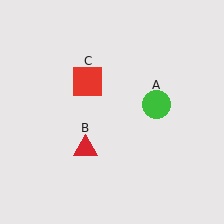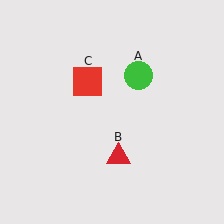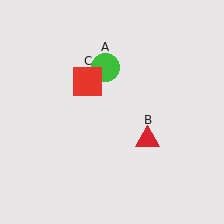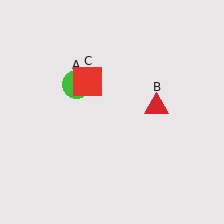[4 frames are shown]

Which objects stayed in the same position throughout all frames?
Red square (object C) remained stationary.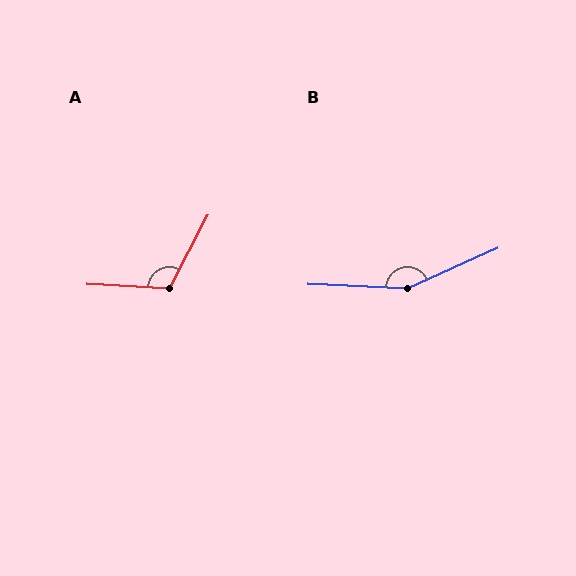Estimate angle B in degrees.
Approximately 154 degrees.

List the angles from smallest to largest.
A (115°), B (154°).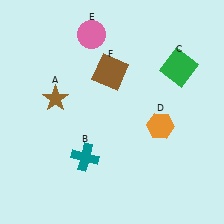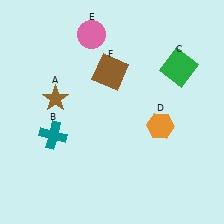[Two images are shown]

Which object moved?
The teal cross (B) moved left.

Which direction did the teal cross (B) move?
The teal cross (B) moved left.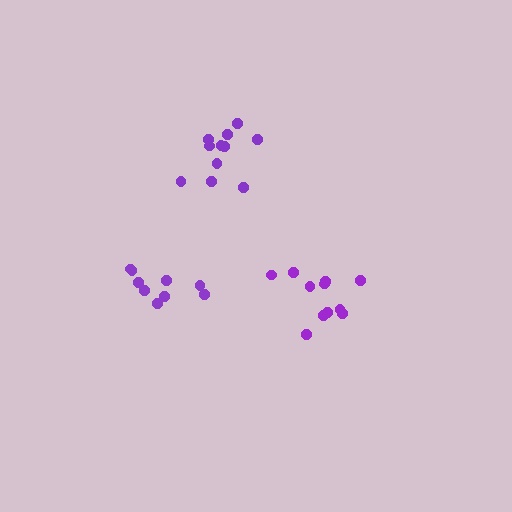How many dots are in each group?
Group 1: 11 dots, Group 2: 9 dots, Group 3: 11 dots (31 total).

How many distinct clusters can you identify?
There are 3 distinct clusters.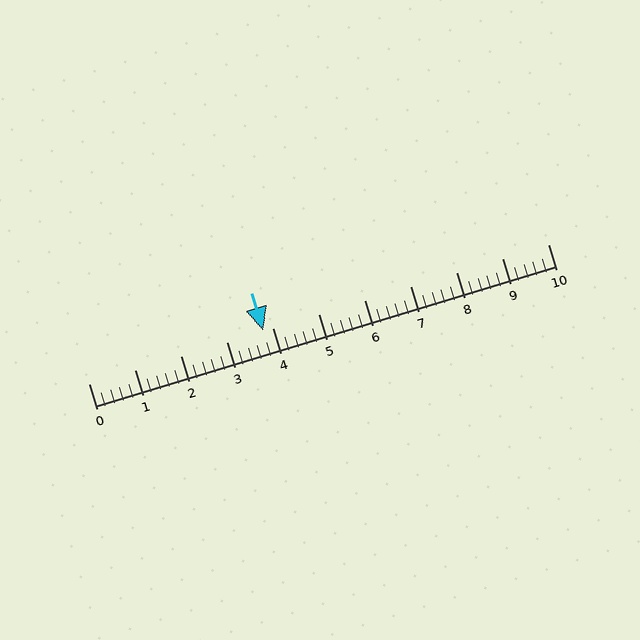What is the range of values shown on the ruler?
The ruler shows values from 0 to 10.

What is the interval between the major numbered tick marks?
The major tick marks are spaced 1 units apart.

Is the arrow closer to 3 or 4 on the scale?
The arrow is closer to 4.